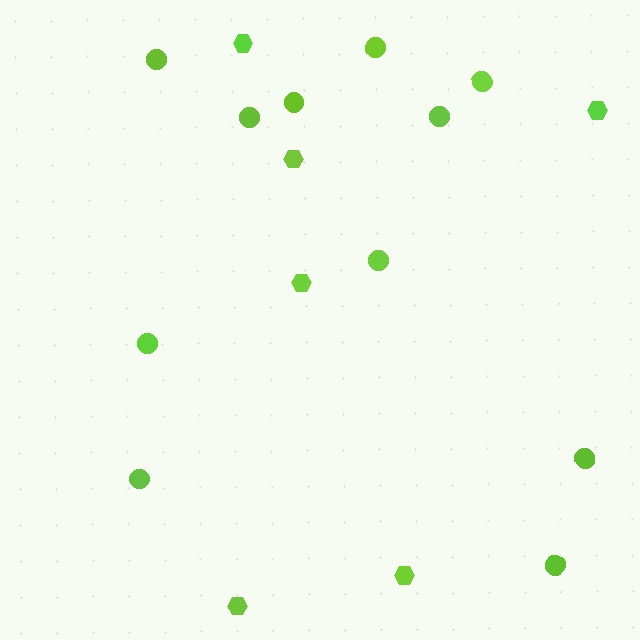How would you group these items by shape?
There are 2 groups: one group of circles (11) and one group of hexagons (6).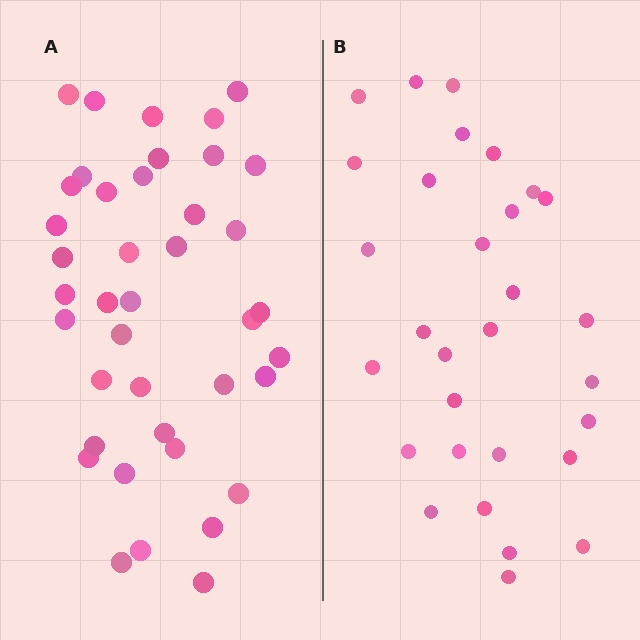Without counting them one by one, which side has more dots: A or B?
Region A (the left region) has more dots.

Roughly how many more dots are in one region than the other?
Region A has roughly 10 or so more dots than region B.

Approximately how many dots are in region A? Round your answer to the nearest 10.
About 40 dots.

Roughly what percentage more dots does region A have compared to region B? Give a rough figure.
About 35% more.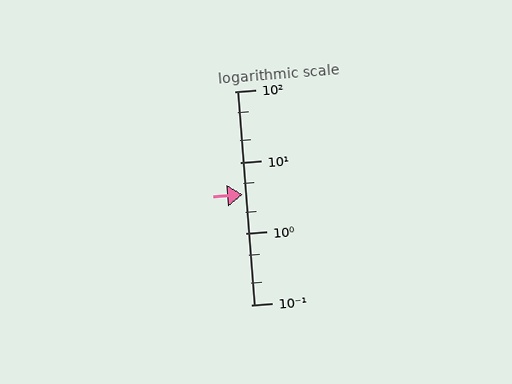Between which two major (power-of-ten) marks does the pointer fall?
The pointer is between 1 and 10.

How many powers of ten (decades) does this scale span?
The scale spans 3 decades, from 0.1 to 100.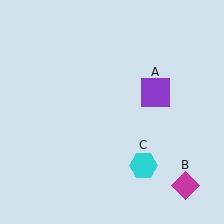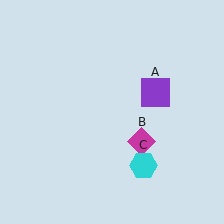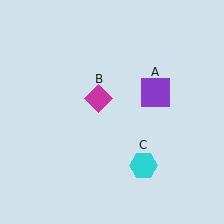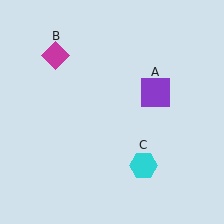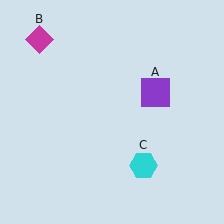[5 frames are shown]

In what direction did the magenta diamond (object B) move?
The magenta diamond (object B) moved up and to the left.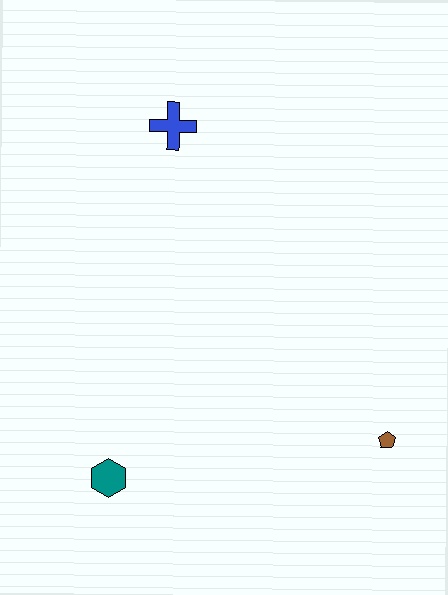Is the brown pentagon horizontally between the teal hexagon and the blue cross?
No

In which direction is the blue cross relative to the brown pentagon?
The blue cross is above the brown pentagon.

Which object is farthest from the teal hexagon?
The blue cross is farthest from the teal hexagon.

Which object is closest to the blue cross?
The teal hexagon is closest to the blue cross.